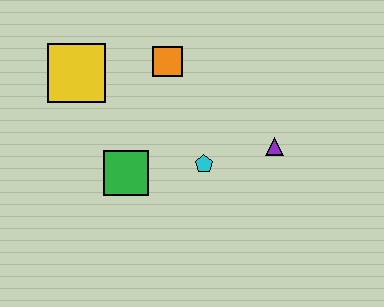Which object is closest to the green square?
The cyan pentagon is closest to the green square.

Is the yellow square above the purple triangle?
Yes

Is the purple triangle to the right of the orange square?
Yes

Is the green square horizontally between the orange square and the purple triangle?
No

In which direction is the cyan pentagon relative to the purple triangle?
The cyan pentagon is to the left of the purple triangle.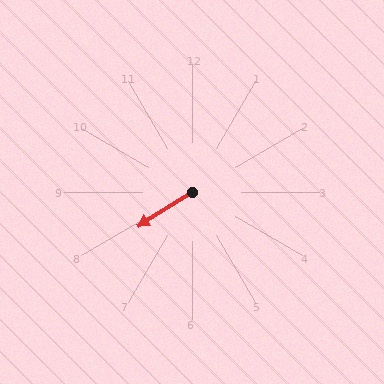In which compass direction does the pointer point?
Southwest.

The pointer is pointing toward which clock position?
Roughly 8 o'clock.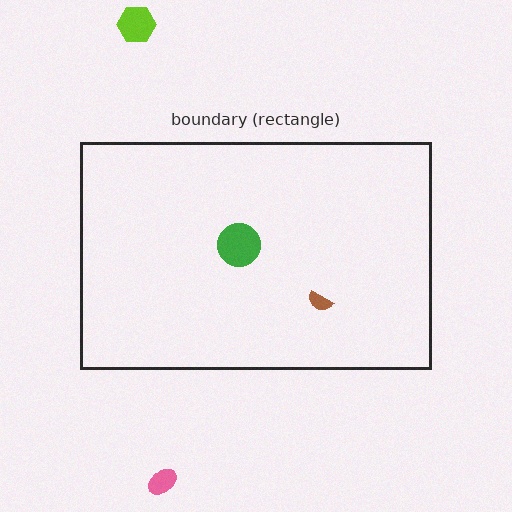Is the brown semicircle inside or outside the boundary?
Inside.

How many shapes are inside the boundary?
2 inside, 2 outside.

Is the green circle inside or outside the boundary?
Inside.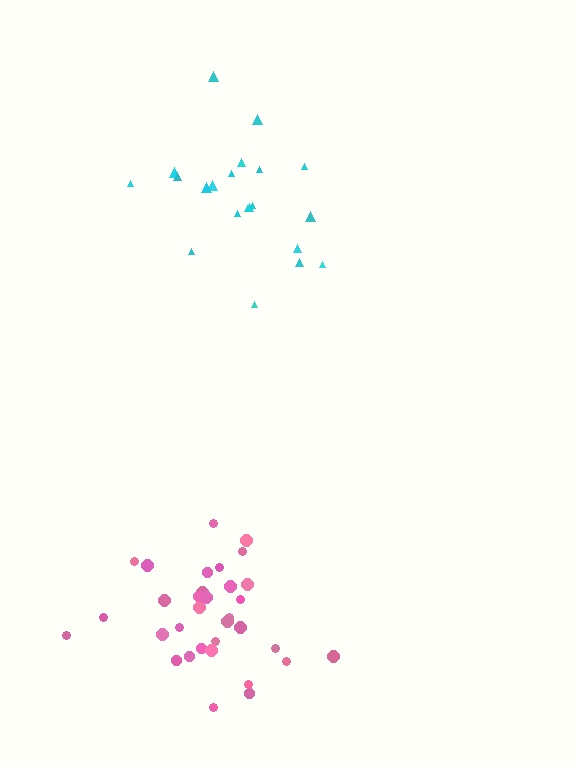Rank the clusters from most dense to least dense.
pink, cyan.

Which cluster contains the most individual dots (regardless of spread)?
Pink (33).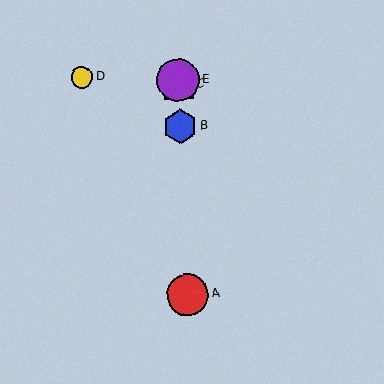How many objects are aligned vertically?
4 objects (A, B, C, E) are aligned vertically.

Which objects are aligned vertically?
Objects A, B, C, E are aligned vertically.